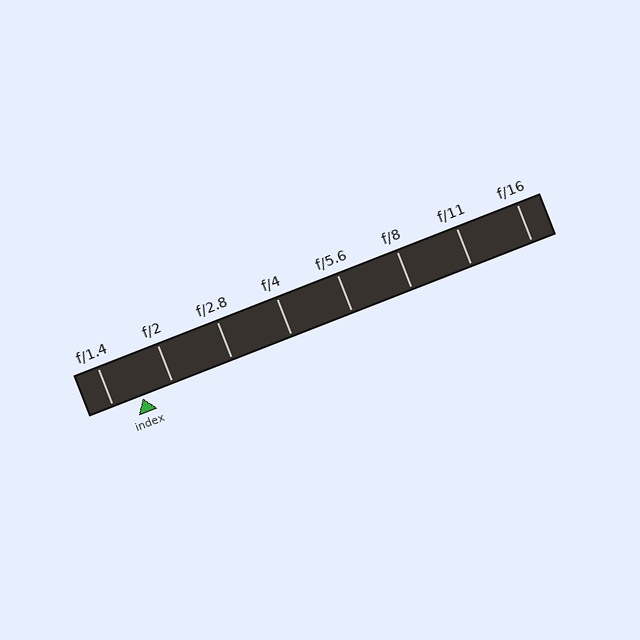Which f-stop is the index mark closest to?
The index mark is closest to f/1.4.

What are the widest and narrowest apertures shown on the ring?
The widest aperture shown is f/1.4 and the narrowest is f/16.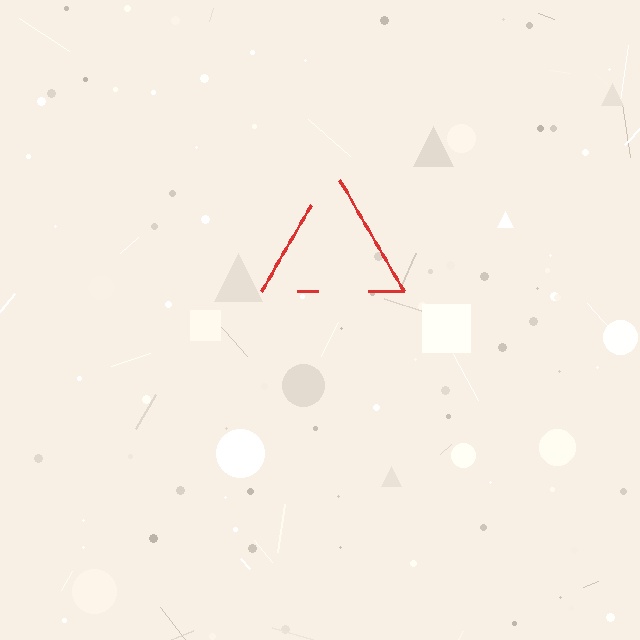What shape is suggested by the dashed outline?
The dashed outline suggests a triangle.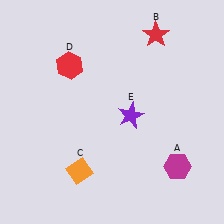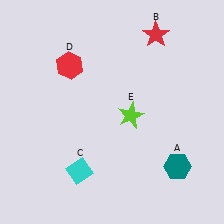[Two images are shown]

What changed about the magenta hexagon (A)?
In Image 1, A is magenta. In Image 2, it changed to teal.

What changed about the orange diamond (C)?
In Image 1, C is orange. In Image 2, it changed to cyan.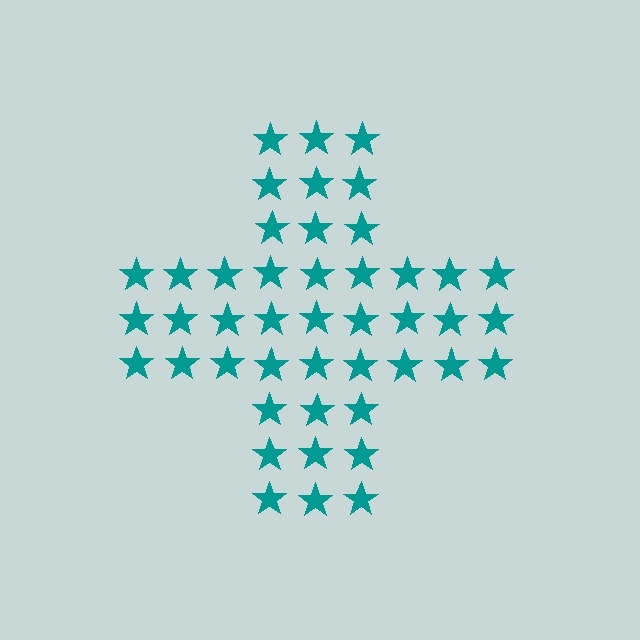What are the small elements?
The small elements are stars.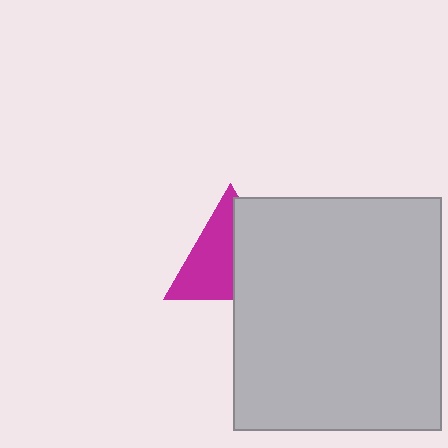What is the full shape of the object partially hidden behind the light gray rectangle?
The partially hidden object is a magenta triangle.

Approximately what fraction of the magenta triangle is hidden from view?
Roughly 45% of the magenta triangle is hidden behind the light gray rectangle.